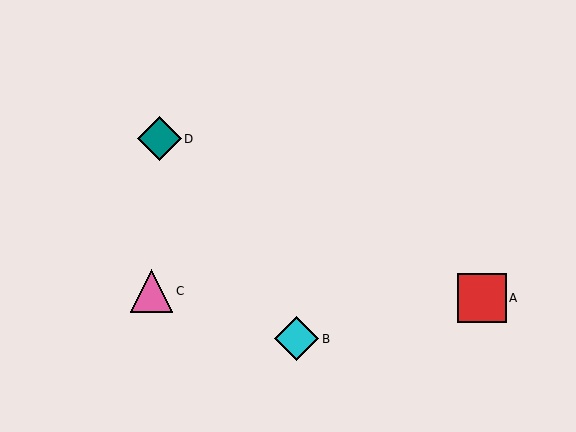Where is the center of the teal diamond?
The center of the teal diamond is at (159, 139).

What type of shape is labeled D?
Shape D is a teal diamond.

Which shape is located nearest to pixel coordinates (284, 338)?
The cyan diamond (labeled B) at (297, 339) is nearest to that location.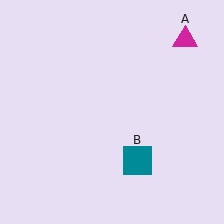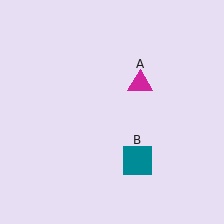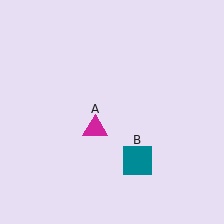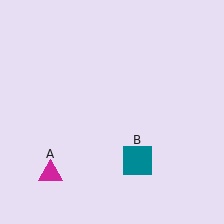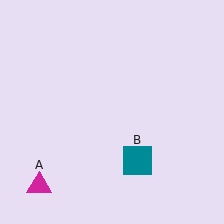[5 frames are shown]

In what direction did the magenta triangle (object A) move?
The magenta triangle (object A) moved down and to the left.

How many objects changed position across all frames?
1 object changed position: magenta triangle (object A).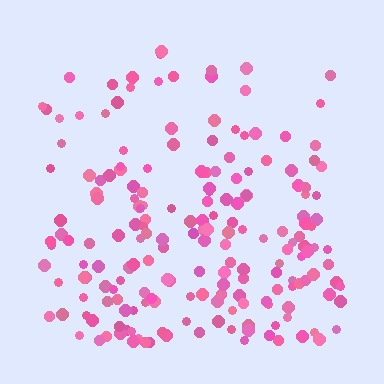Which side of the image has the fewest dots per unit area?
The top.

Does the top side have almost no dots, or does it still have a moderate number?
Still a moderate number, just noticeably fewer than the bottom.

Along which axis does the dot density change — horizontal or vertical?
Vertical.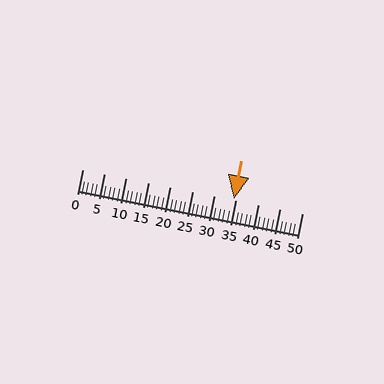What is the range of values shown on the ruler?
The ruler shows values from 0 to 50.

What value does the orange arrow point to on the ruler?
The orange arrow points to approximately 34.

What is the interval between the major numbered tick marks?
The major tick marks are spaced 5 units apart.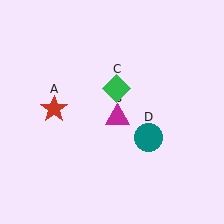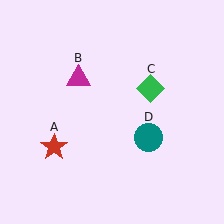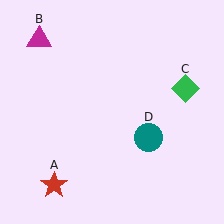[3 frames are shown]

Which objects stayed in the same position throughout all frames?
Teal circle (object D) remained stationary.